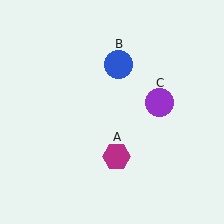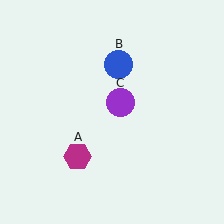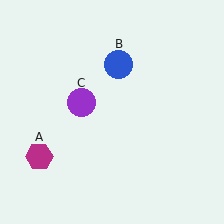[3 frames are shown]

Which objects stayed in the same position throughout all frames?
Blue circle (object B) remained stationary.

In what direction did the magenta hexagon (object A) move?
The magenta hexagon (object A) moved left.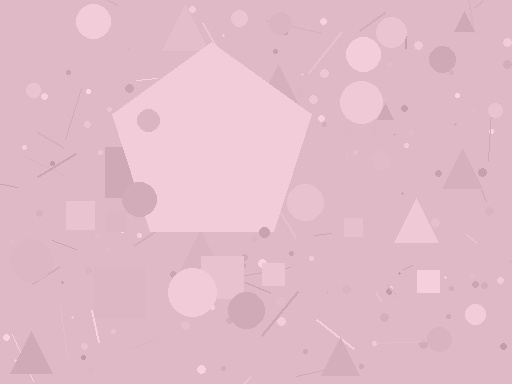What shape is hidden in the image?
A pentagon is hidden in the image.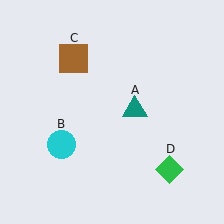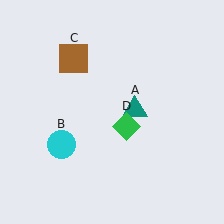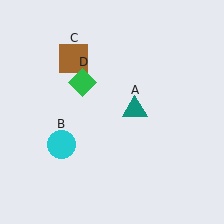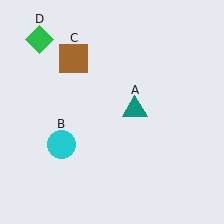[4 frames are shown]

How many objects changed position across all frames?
1 object changed position: green diamond (object D).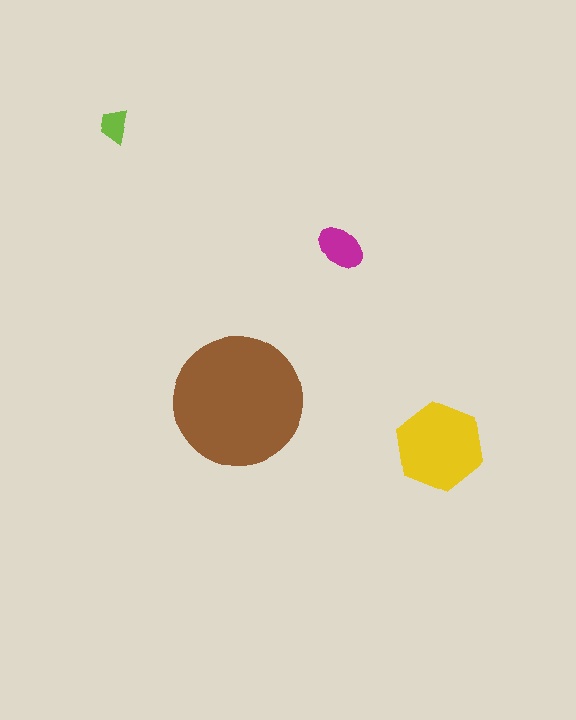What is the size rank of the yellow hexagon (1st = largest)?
2nd.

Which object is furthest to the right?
The yellow hexagon is rightmost.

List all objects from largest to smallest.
The brown circle, the yellow hexagon, the magenta ellipse, the lime trapezoid.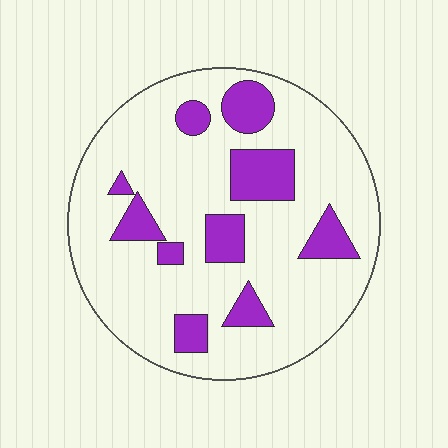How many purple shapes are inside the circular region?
10.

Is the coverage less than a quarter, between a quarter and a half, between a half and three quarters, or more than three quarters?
Less than a quarter.